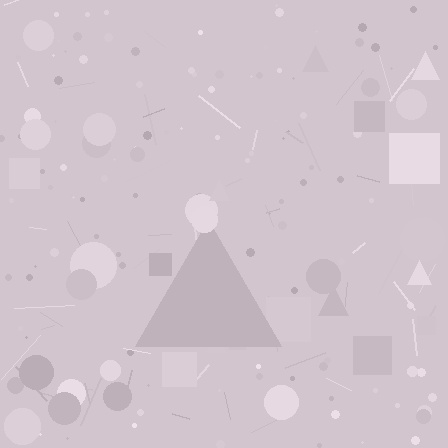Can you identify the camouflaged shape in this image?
The camouflaged shape is a triangle.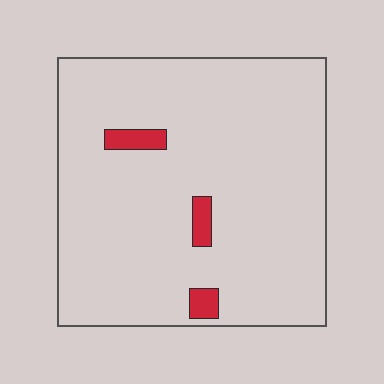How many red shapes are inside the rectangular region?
3.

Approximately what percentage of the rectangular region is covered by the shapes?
Approximately 5%.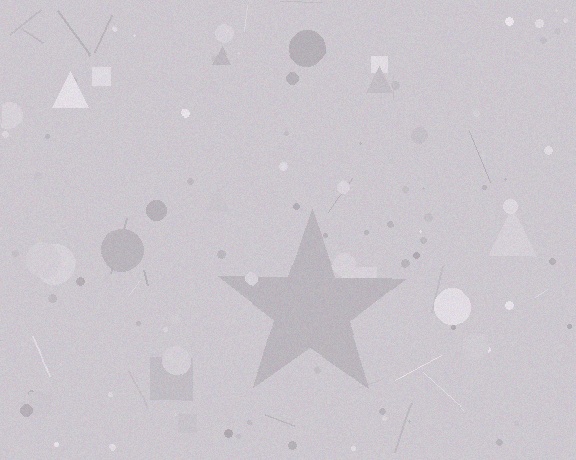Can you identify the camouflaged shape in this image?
The camouflaged shape is a star.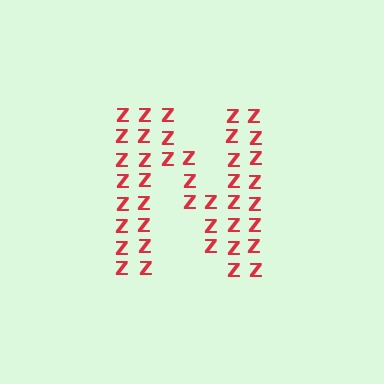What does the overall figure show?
The overall figure shows the letter N.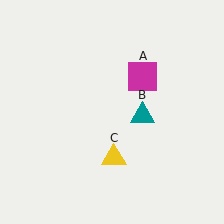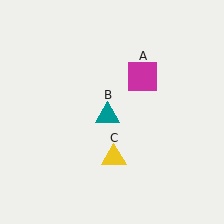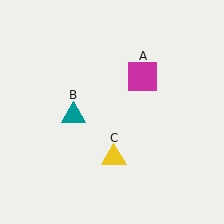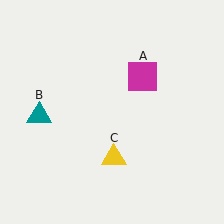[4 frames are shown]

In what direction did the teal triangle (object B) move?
The teal triangle (object B) moved left.